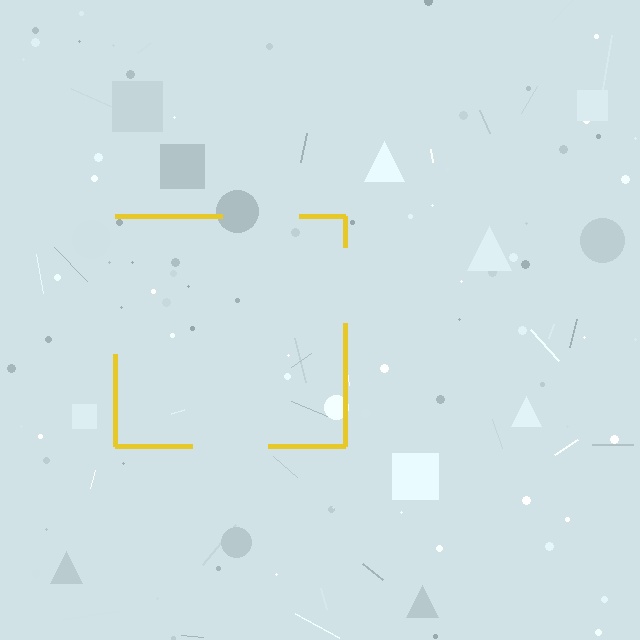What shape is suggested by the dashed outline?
The dashed outline suggests a square.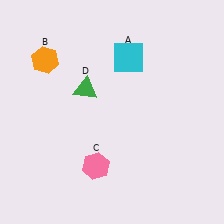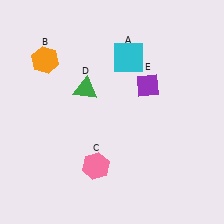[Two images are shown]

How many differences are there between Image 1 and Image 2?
There is 1 difference between the two images.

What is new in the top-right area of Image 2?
A purple diamond (E) was added in the top-right area of Image 2.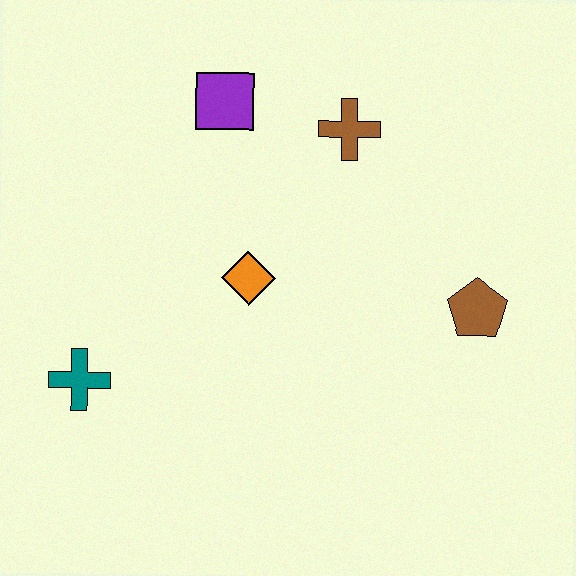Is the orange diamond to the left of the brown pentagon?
Yes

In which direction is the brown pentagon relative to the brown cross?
The brown pentagon is below the brown cross.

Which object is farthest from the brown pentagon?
The teal cross is farthest from the brown pentagon.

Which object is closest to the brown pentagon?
The brown cross is closest to the brown pentagon.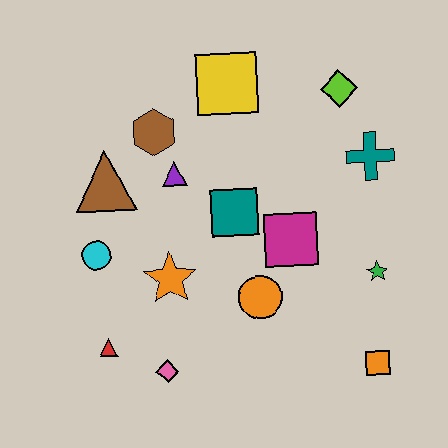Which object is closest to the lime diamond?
The teal cross is closest to the lime diamond.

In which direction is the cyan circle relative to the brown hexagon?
The cyan circle is below the brown hexagon.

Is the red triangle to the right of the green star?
No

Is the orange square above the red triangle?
No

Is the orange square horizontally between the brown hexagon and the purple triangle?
No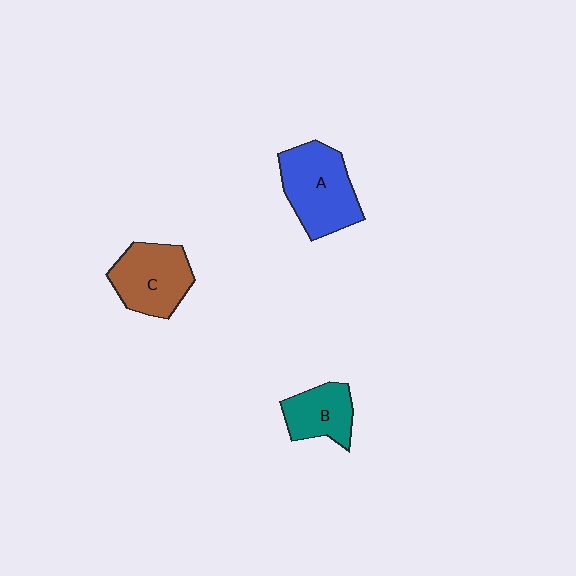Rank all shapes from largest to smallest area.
From largest to smallest: A (blue), C (brown), B (teal).